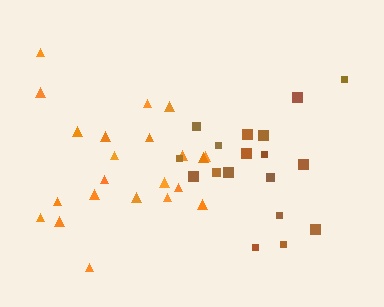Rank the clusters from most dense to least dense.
brown, orange.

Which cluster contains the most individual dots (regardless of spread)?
Orange (22).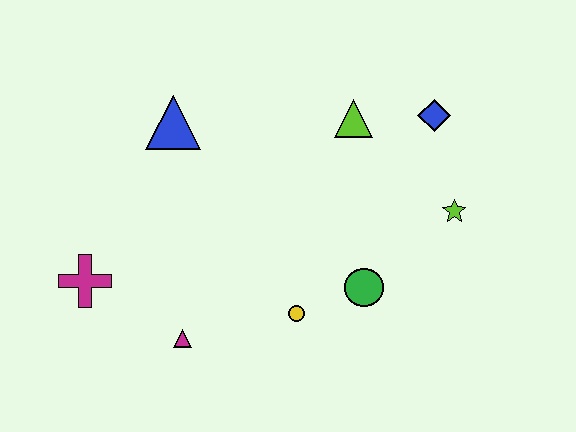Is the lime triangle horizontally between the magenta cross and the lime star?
Yes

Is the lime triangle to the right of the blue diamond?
No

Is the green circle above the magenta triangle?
Yes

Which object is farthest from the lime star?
The magenta cross is farthest from the lime star.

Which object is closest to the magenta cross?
The magenta triangle is closest to the magenta cross.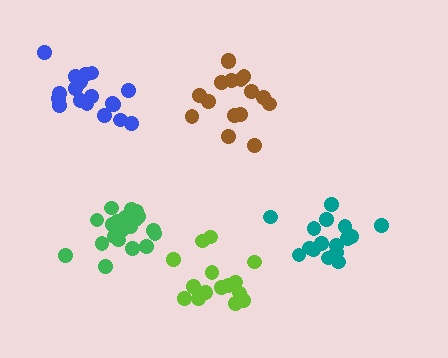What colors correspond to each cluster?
The clusters are colored: brown, green, teal, lime, blue.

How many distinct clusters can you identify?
There are 5 distinct clusters.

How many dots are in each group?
Group 1: 16 dots, Group 2: 20 dots, Group 3: 17 dots, Group 4: 15 dots, Group 5: 19 dots (87 total).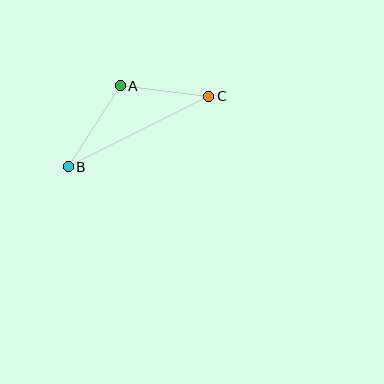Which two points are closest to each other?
Points A and C are closest to each other.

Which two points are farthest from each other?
Points B and C are farthest from each other.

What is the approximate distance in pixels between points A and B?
The distance between A and B is approximately 96 pixels.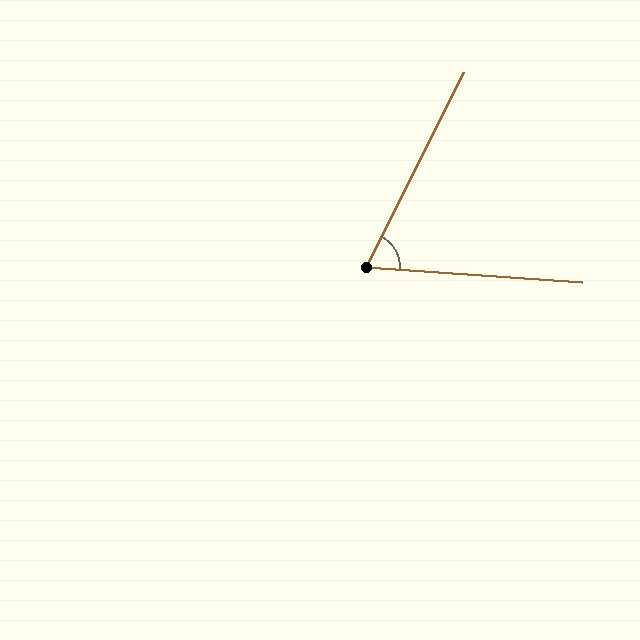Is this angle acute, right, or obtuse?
It is acute.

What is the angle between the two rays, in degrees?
Approximately 68 degrees.